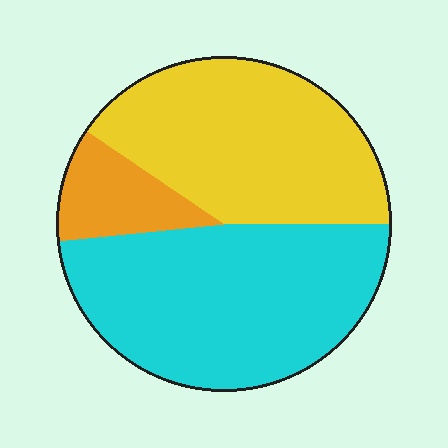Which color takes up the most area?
Cyan, at roughly 50%.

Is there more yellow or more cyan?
Cyan.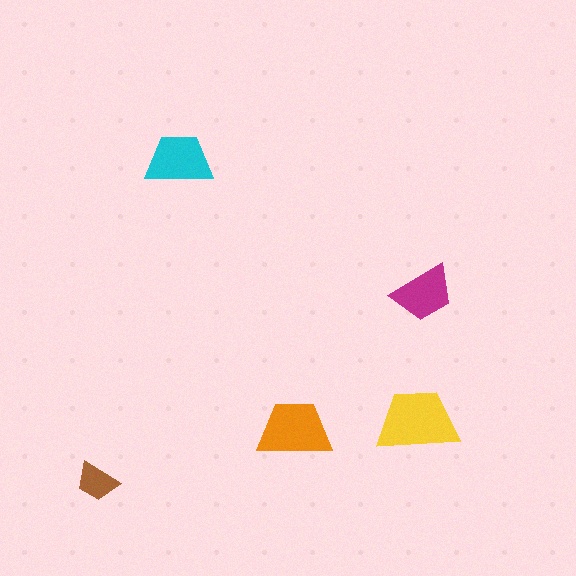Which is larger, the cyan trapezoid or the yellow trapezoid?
The yellow one.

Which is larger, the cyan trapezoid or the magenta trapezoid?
The cyan one.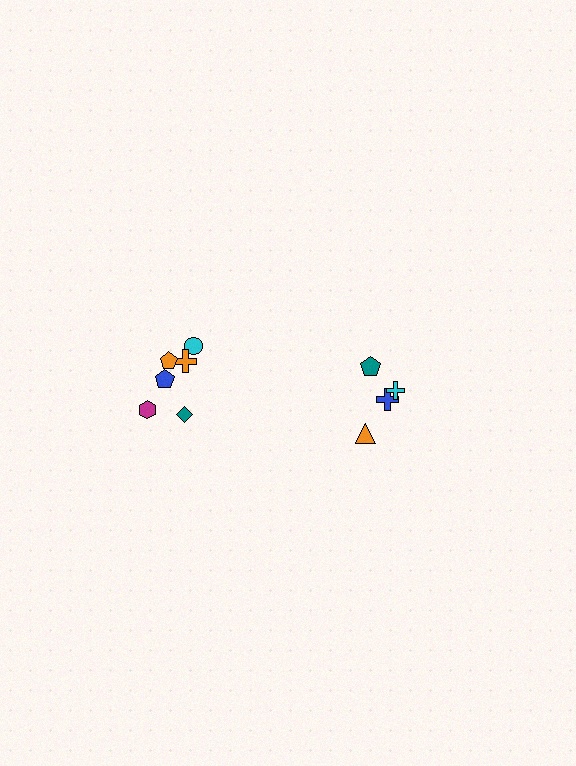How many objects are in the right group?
There are 4 objects.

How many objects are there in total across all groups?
There are 10 objects.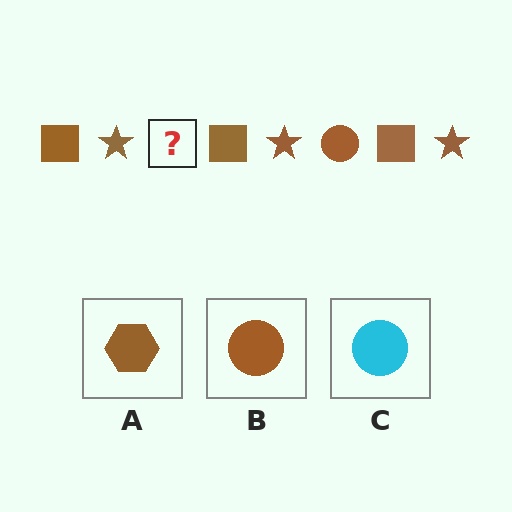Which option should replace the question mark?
Option B.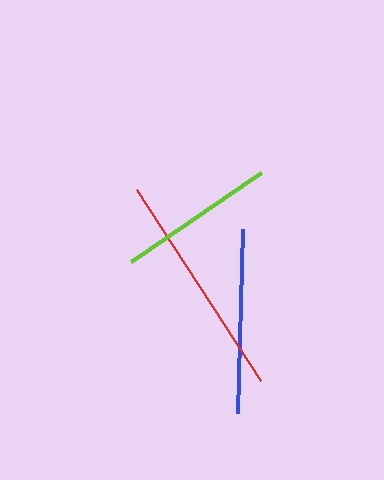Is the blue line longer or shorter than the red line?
The red line is longer than the blue line.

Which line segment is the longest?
The red line is the longest at approximately 228 pixels.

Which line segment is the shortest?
The lime line is the shortest at approximately 158 pixels.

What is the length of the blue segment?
The blue segment is approximately 184 pixels long.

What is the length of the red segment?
The red segment is approximately 228 pixels long.